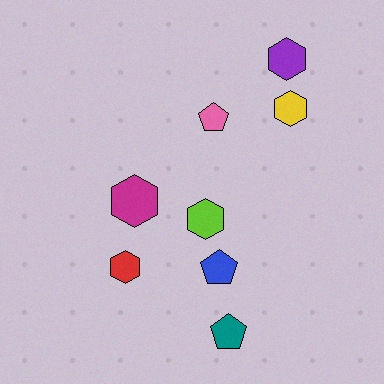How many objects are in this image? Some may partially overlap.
There are 8 objects.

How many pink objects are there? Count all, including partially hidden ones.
There is 1 pink object.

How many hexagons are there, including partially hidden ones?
There are 5 hexagons.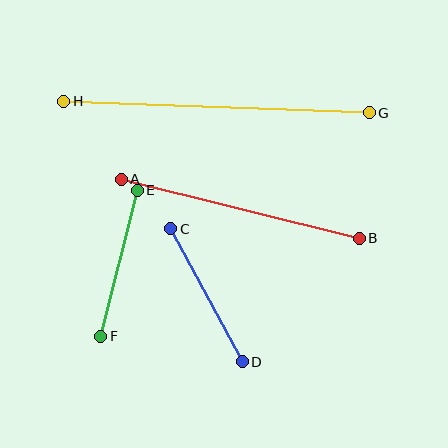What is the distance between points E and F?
The distance is approximately 151 pixels.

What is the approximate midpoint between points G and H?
The midpoint is at approximately (217, 107) pixels.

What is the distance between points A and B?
The distance is approximately 245 pixels.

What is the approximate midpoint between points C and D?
The midpoint is at approximately (207, 295) pixels.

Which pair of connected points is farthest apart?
Points G and H are farthest apart.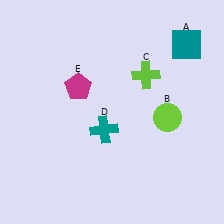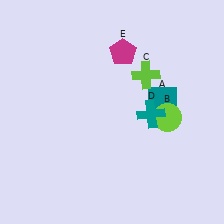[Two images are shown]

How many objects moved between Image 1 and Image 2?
3 objects moved between the two images.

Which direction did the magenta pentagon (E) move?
The magenta pentagon (E) moved right.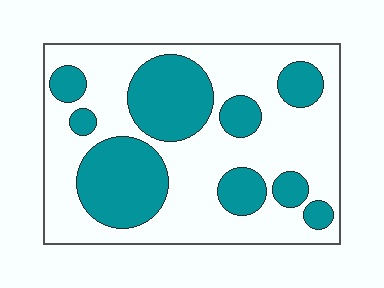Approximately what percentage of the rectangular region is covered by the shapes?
Approximately 35%.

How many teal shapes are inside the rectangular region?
9.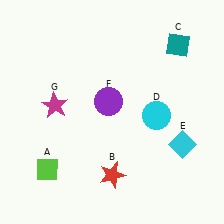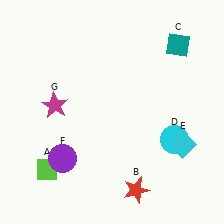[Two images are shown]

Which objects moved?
The objects that moved are: the red star (B), the cyan circle (D), the purple circle (F).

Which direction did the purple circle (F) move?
The purple circle (F) moved down.